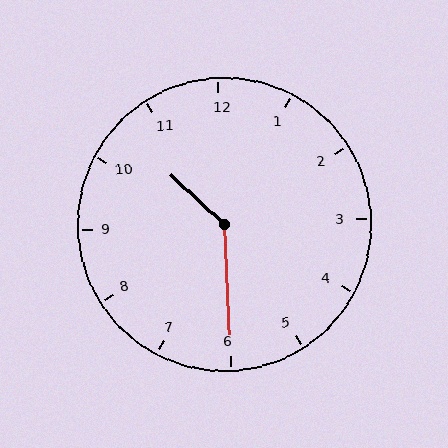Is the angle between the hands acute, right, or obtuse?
It is obtuse.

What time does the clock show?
10:30.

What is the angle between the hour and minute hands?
Approximately 135 degrees.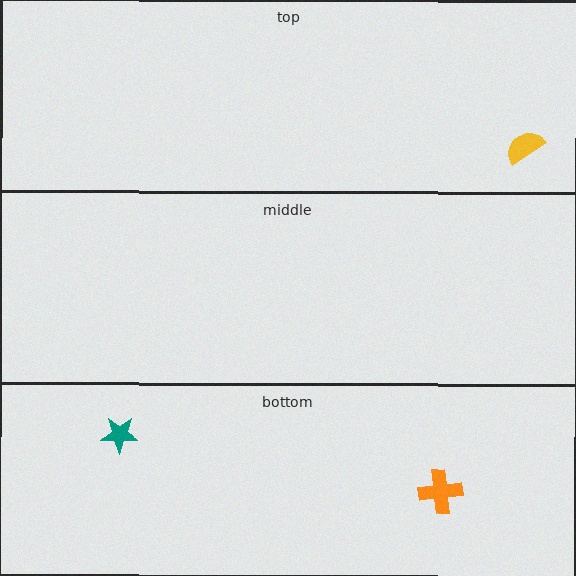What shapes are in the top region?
The yellow semicircle.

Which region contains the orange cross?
The bottom region.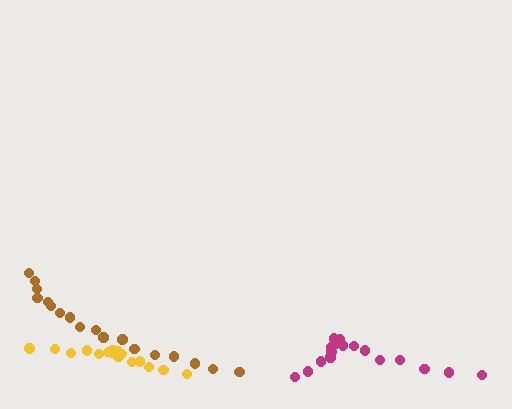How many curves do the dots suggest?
There are 3 distinct paths.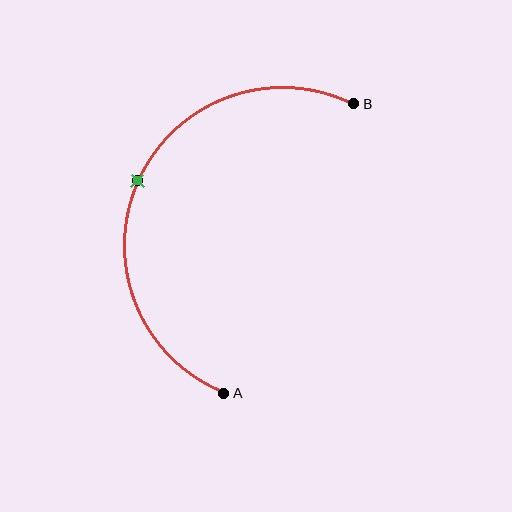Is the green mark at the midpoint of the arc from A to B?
Yes. The green mark lies on the arc at equal arc-length from both A and B — it is the arc midpoint.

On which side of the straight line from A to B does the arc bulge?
The arc bulges to the left of the straight line connecting A and B.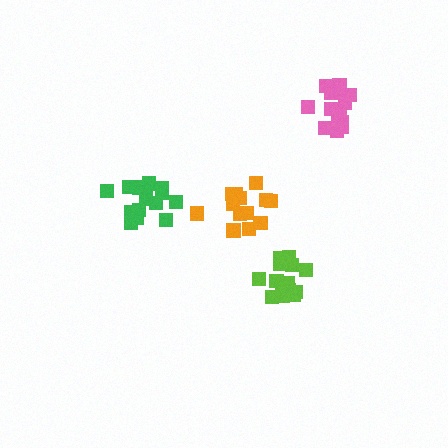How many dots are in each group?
Group 1: 16 dots, Group 2: 17 dots, Group 3: 13 dots, Group 4: 17 dots (63 total).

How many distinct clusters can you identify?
There are 4 distinct clusters.